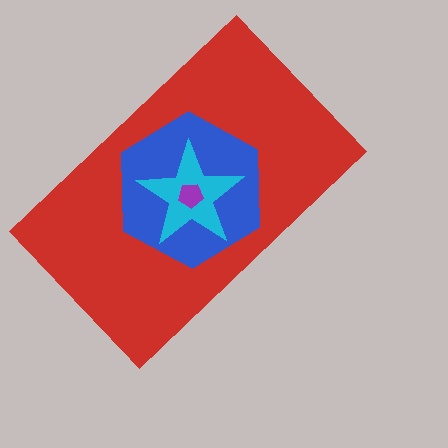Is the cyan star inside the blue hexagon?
Yes.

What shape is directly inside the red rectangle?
The blue hexagon.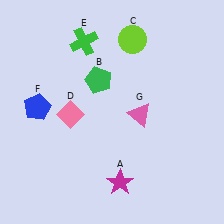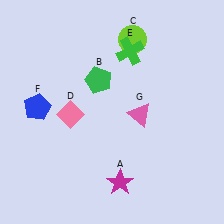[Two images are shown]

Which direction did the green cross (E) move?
The green cross (E) moved right.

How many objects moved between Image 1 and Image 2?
1 object moved between the two images.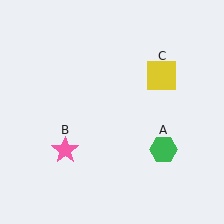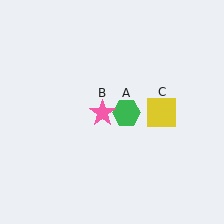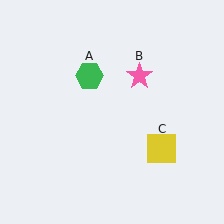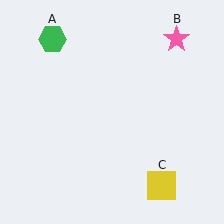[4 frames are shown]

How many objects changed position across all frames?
3 objects changed position: green hexagon (object A), pink star (object B), yellow square (object C).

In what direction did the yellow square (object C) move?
The yellow square (object C) moved down.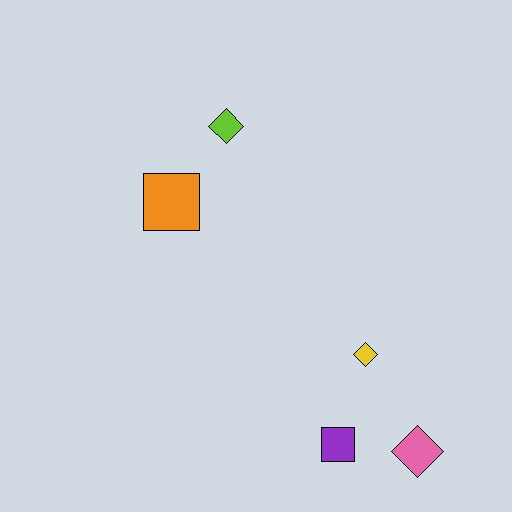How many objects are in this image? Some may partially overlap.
There are 5 objects.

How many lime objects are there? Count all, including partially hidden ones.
There is 1 lime object.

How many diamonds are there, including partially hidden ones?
There are 3 diamonds.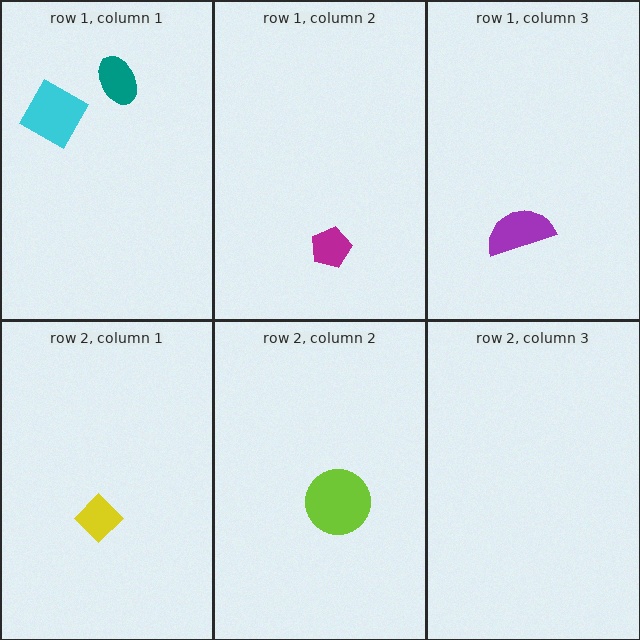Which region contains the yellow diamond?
The row 2, column 1 region.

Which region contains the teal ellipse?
The row 1, column 1 region.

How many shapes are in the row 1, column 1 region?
2.